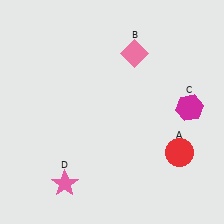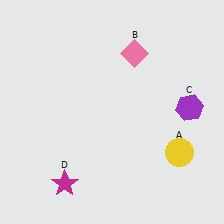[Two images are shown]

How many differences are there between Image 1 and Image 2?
There are 3 differences between the two images.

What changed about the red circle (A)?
In Image 1, A is red. In Image 2, it changed to yellow.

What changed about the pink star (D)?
In Image 1, D is pink. In Image 2, it changed to magenta.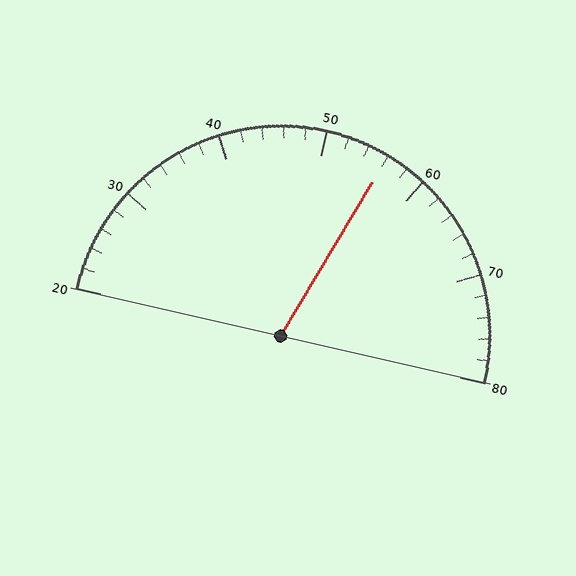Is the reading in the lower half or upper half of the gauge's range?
The reading is in the upper half of the range (20 to 80).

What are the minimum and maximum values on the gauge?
The gauge ranges from 20 to 80.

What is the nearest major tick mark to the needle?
The nearest major tick mark is 60.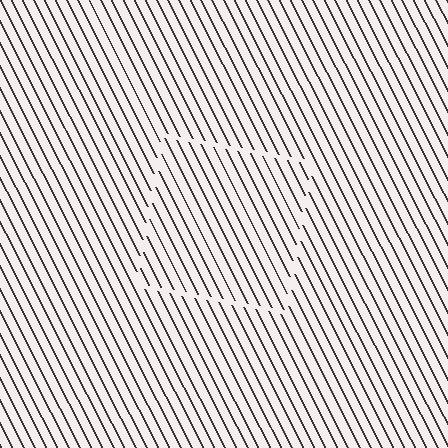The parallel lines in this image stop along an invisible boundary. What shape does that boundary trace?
An illusory square. The interior of the shape contains the same grating, shifted by half a period — the contour is defined by the phase discontinuity where line-ends from the inner and outer gratings abut.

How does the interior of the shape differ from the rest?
The interior of the shape contains the same grating, shifted by half a period — the contour is defined by the phase discontinuity where line-ends from the inner and outer gratings abut.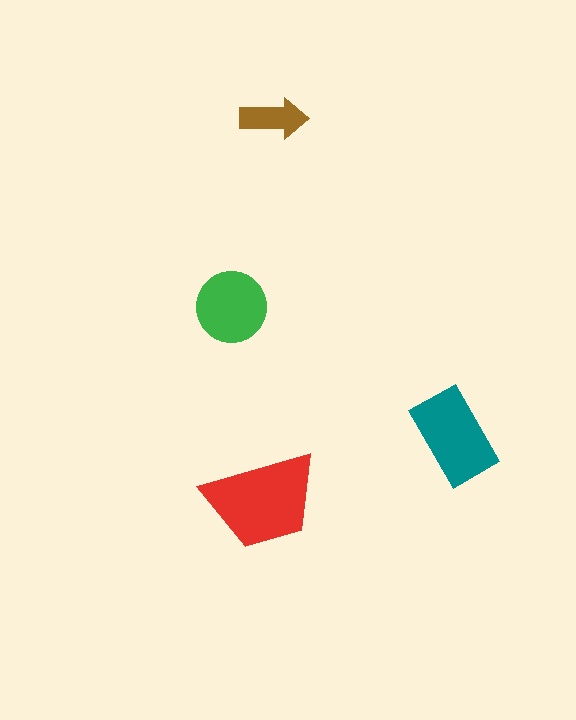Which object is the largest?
The red trapezoid.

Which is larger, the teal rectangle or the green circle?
The teal rectangle.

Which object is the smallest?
The brown arrow.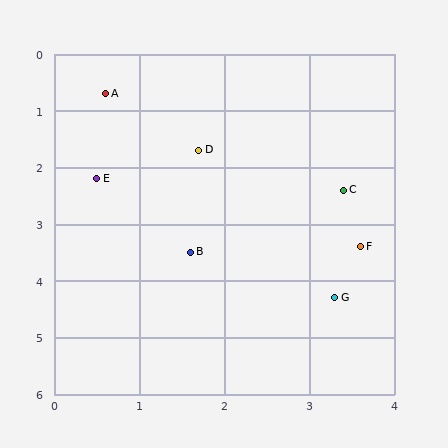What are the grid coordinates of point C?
Point C is at approximately (3.4, 2.4).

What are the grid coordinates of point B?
Point B is at approximately (1.6, 3.5).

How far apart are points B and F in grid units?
Points B and F are about 2.0 grid units apart.